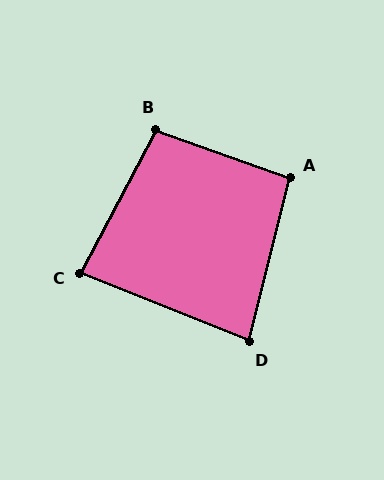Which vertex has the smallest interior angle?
D, at approximately 82 degrees.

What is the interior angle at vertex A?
Approximately 96 degrees (obtuse).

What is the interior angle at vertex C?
Approximately 84 degrees (acute).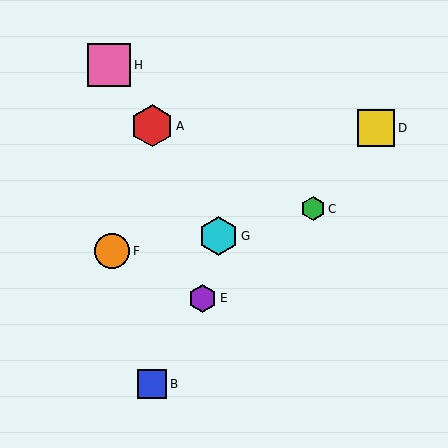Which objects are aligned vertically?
Objects A, B are aligned vertically.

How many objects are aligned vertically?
2 objects (A, B) are aligned vertically.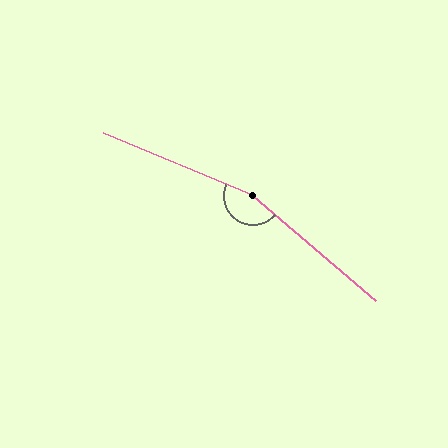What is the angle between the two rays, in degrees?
Approximately 162 degrees.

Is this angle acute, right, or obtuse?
It is obtuse.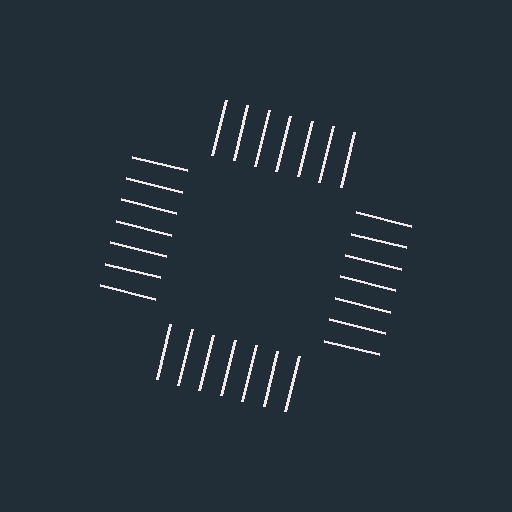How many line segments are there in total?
28 — 7 along each of the 4 edges.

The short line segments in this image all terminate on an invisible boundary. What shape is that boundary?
An illusory square — the line segments terminate on its edges but no continuous stroke is drawn.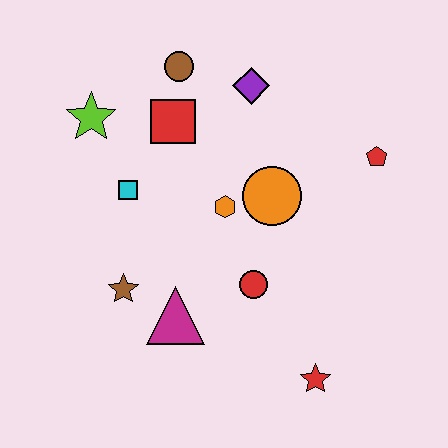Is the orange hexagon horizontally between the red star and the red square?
Yes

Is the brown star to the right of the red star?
No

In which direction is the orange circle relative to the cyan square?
The orange circle is to the right of the cyan square.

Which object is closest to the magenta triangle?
The brown star is closest to the magenta triangle.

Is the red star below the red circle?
Yes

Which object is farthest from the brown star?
The red pentagon is farthest from the brown star.